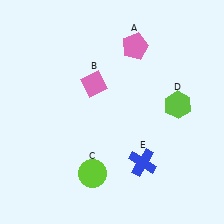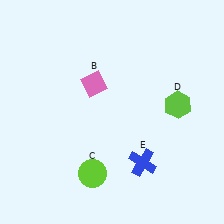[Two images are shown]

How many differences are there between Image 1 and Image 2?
There is 1 difference between the two images.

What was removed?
The pink pentagon (A) was removed in Image 2.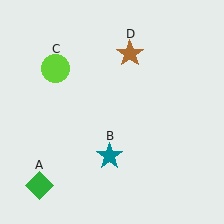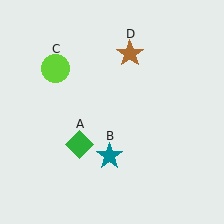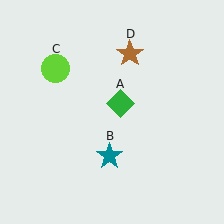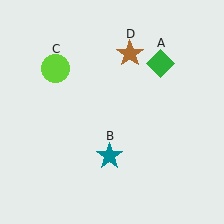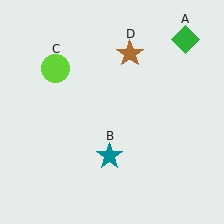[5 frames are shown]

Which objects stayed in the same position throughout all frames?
Teal star (object B) and lime circle (object C) and brown star (object D) remained stationary.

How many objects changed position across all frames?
1 object changed position: green diamond (object A).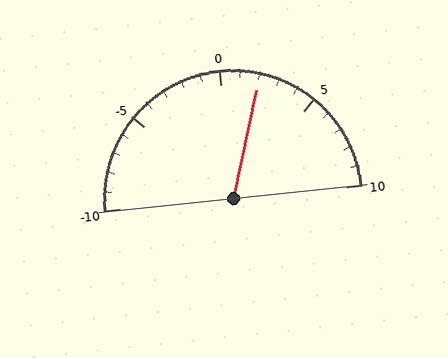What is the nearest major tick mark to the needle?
The nearest major tick mark is 0.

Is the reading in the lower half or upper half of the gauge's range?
The reading is in the upper half of the range (-10 to 10).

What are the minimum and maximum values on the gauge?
The gauge ranges from -10 to 10.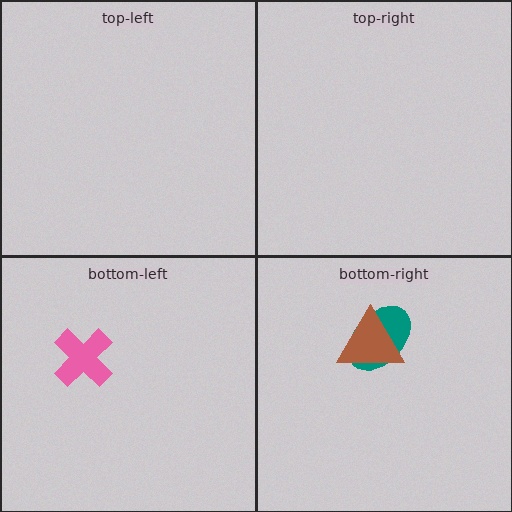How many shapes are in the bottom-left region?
1.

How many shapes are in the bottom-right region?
2.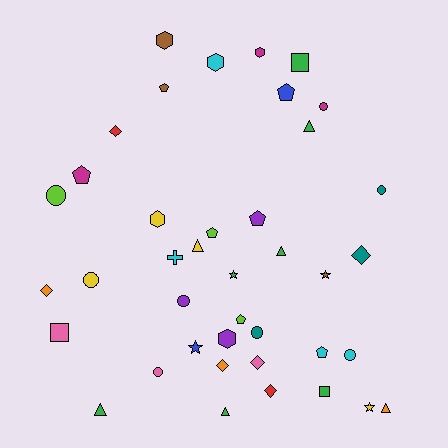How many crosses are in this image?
There is 1 cross.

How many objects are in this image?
There are 40 objects.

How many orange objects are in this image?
There are 3 orange objects.